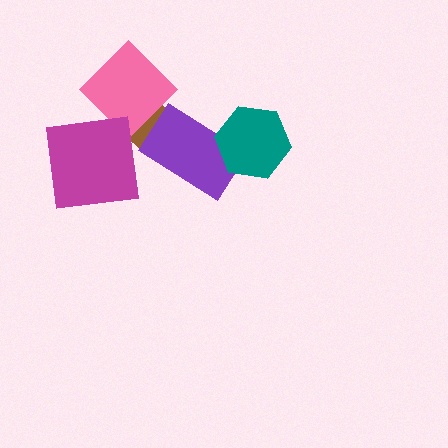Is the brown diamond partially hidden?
Yes, it is partially covered by another shape.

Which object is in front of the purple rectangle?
The teal hexagon is in front of the purple rectangle.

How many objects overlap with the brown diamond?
2 objects overlap with the brown diamond.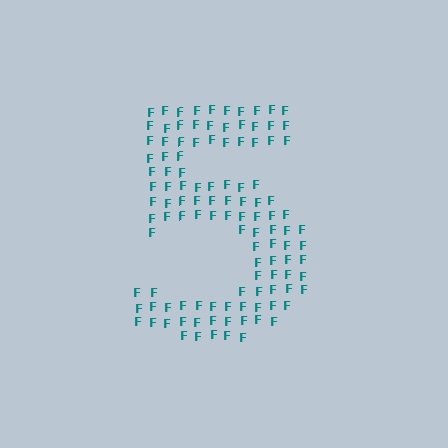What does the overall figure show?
The overall figure shows the digit 5.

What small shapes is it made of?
It is made of small letter F's.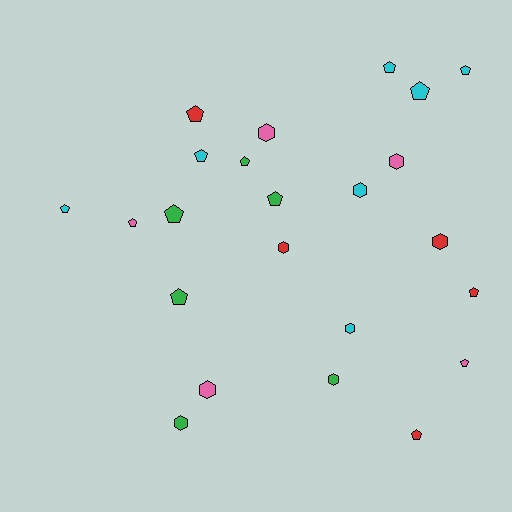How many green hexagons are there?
There are 2 green hexagons.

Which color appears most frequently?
Cyan, with 7 objects.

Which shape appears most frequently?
Pentagon, with 14 objects.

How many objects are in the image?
There are 23 objects.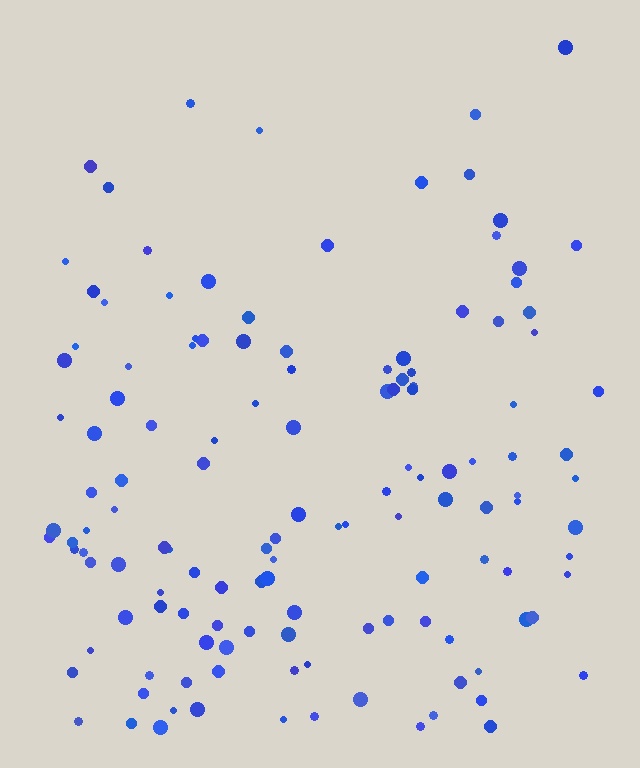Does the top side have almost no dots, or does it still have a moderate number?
Still a moderate number, just noticeably fewer than the bottom.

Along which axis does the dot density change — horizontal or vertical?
Vertical.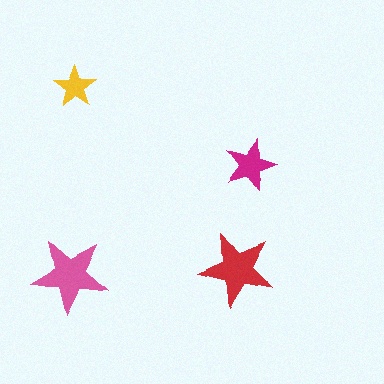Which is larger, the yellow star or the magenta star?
The magenta one.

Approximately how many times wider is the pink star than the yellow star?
About 2 times wider.